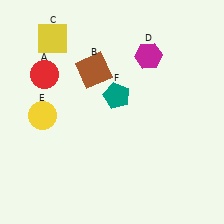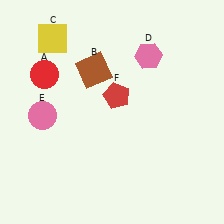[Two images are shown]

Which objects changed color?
D changed from magenta to pink. E changed from yellow to pink. F changed from teal to red.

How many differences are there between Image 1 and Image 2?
There are 3 differences between the two images.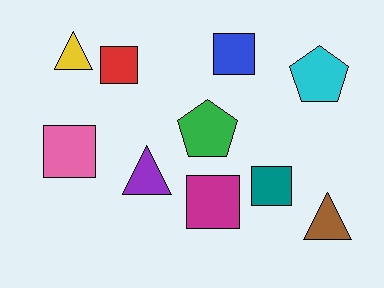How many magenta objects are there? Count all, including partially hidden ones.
There is 1 magenta object.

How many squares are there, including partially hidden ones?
There are 5 squares.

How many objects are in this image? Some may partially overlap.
There are 10 objects.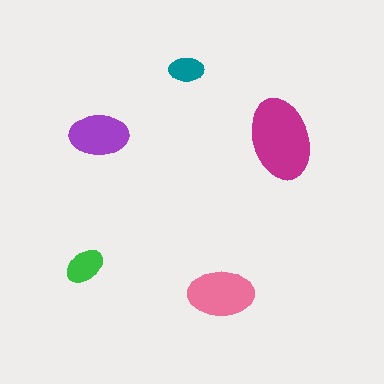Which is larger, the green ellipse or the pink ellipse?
The pink one.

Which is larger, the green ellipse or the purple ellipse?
The purple one.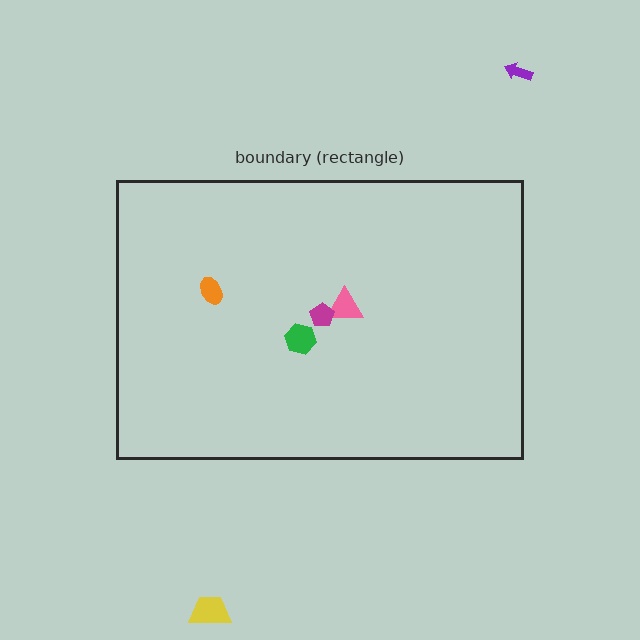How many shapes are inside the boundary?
4 inside, 2 outside.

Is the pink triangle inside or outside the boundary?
Inside.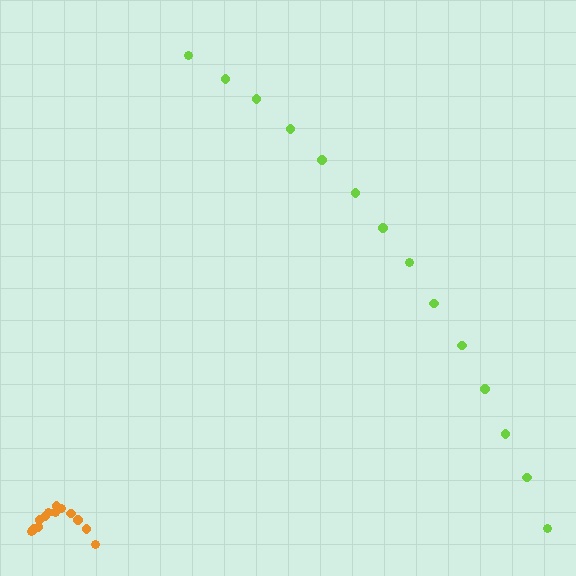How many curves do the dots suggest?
There are 2 distinct paths.